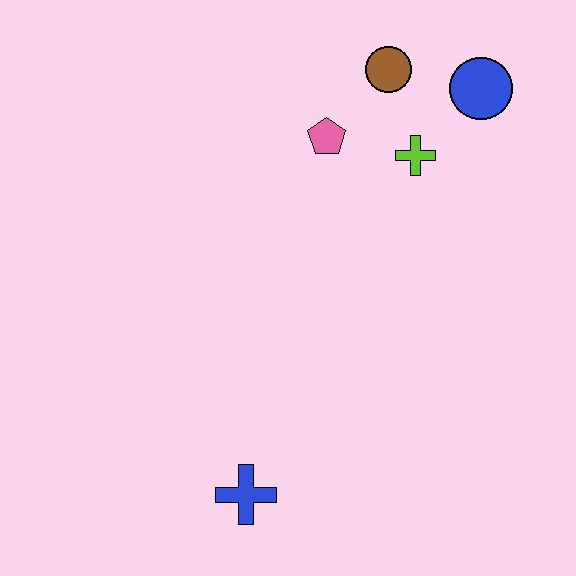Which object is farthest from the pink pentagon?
The blue cross is farthest from the pink pentagon.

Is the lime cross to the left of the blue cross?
No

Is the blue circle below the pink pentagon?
No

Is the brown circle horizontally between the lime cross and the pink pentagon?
Yes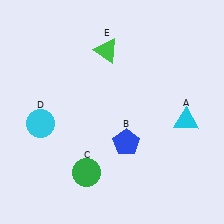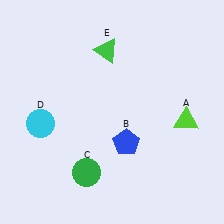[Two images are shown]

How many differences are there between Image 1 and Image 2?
There is 1 difference between the two images.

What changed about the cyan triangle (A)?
In Image 1, A is cyan. In Image 2, it changed to lime.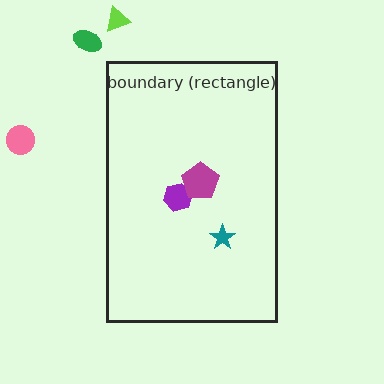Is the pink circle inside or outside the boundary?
Outside.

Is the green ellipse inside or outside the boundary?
Outside.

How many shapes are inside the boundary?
3 inside, 3 outside.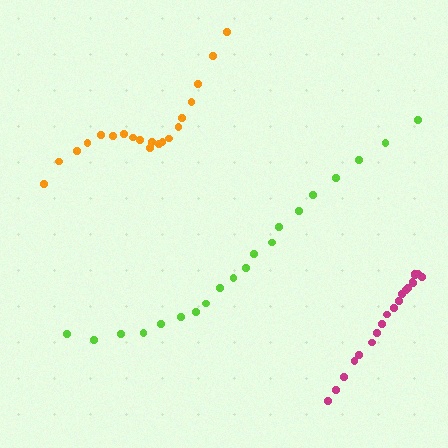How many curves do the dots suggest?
There are 3 distinct paths.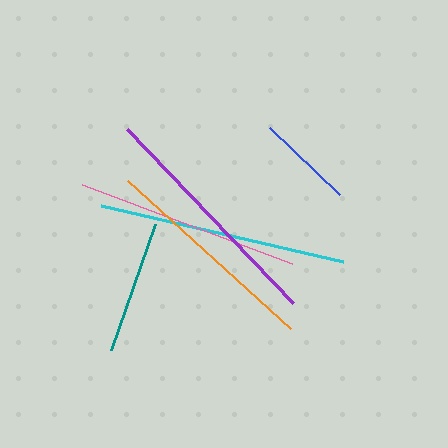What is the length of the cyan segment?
The cyan segment is approximately 248 pixels long.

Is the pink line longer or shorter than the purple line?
The purple line is longer than the pink line.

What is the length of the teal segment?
The teal segment is approximately 134 pixels long.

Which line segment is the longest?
The cyan line is the longest at approximately 248 pixels.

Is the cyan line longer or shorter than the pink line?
The cyan line is longer than the pink line.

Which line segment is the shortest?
The blue line is the shortest at approximately 97 pixels.